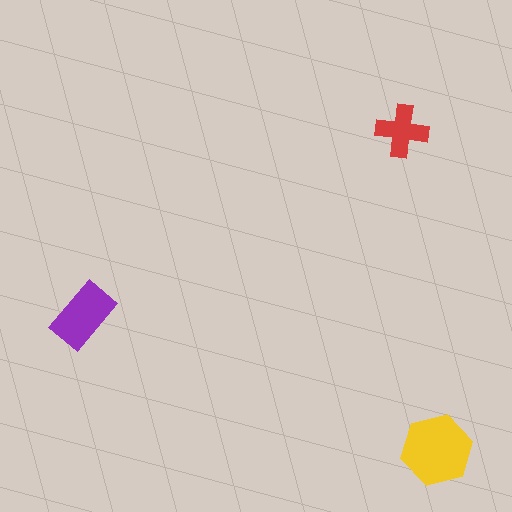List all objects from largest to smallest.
The yellow hexagon, the purple rectangle, the red cross.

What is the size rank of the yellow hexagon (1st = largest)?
1st.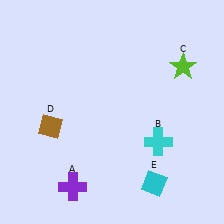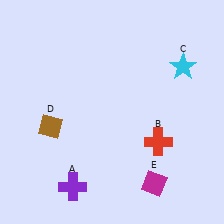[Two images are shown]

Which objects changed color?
B changed from cyan to red. C changed from lime to cyan. E changed from cyan to magenta.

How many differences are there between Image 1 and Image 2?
There are 3 differences between the two images.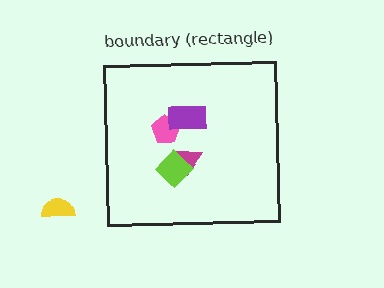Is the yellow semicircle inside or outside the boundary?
Outside.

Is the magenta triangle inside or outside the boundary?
Inside.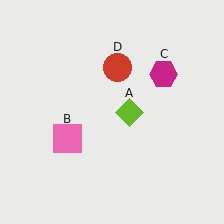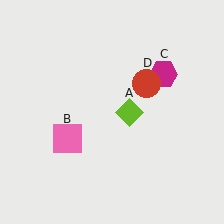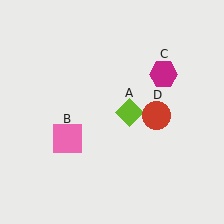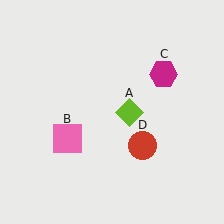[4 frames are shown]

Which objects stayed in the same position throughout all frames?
Lime diamond (object A) and pink square (object B) and magenta hexagon (object C) remained stationary.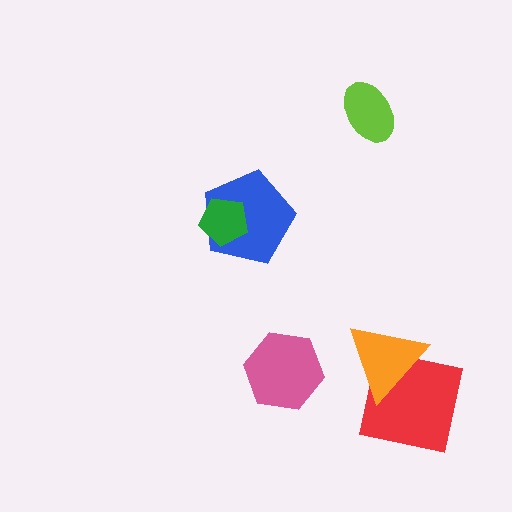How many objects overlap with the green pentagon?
1 object overlaps with the green pentagon.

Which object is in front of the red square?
The orange triangle is in front of the red square.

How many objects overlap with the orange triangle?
1 object overlaps with the orange triangle.